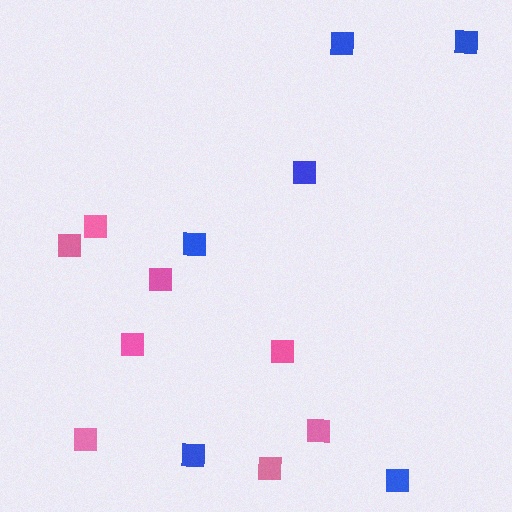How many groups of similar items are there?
There are 2 groups: one group of blue squares (6) and one group of pink squares (8).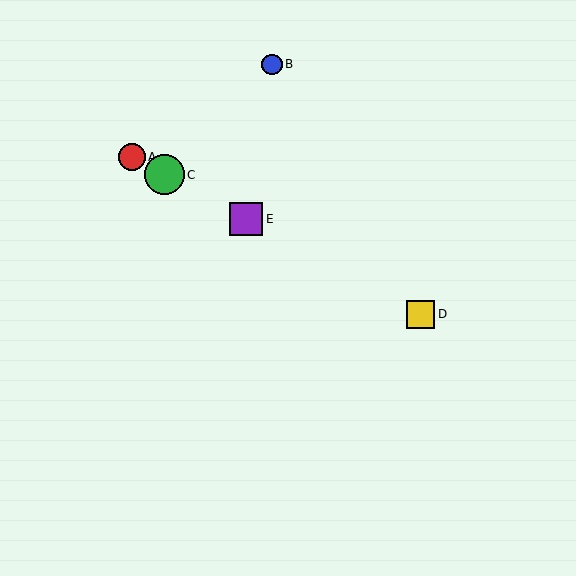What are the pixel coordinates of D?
Object D is at (421, 314).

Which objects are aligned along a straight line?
Objects A, C, D, E are aligned along a straight line.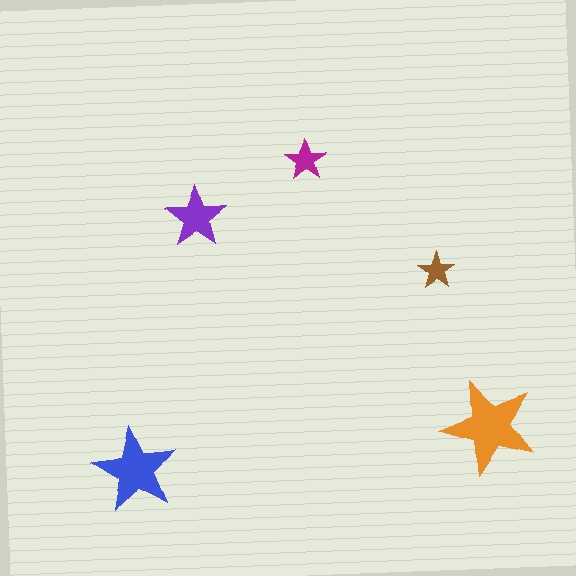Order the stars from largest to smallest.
the orange one, the blue one, the purple one, the magenta one, the brown one.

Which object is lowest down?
The blue star is bottommost.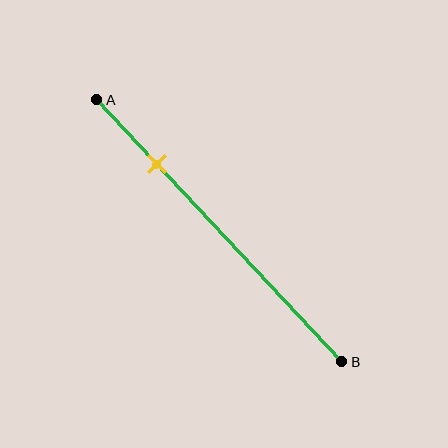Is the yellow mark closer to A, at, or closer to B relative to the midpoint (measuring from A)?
The yellow mark is closer to point A than the midpoint of segment AB.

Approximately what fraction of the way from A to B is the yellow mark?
The yellow mark is approximately 25% of the way from A to B.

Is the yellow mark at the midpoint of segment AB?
No, the mark is at about 25% from A, not at the 50% midpoint.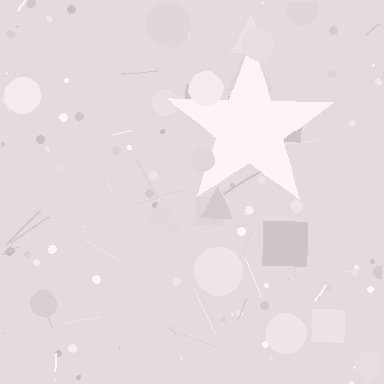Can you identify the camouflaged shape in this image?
The camouflaged shape is a star.